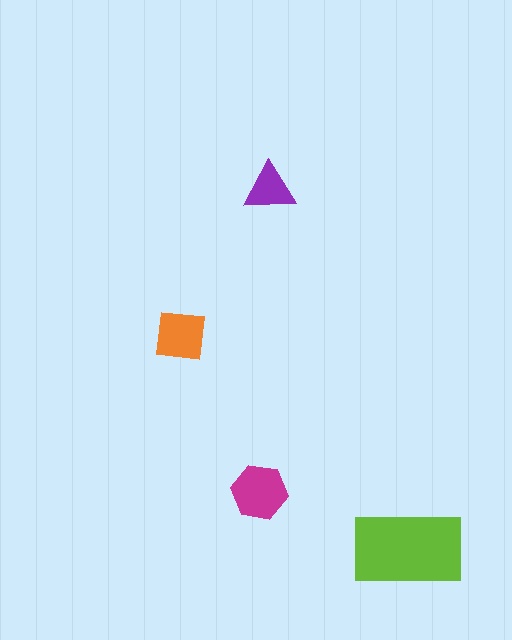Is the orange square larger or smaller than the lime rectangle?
Smaller.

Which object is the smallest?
The purple triangle.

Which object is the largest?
The lime rectangle.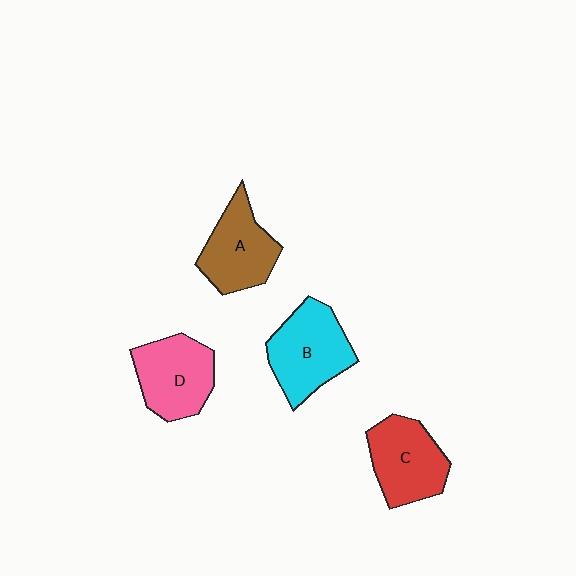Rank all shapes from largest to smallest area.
From largest to smallest: B (cyan), D (pink), C (red), A (brown).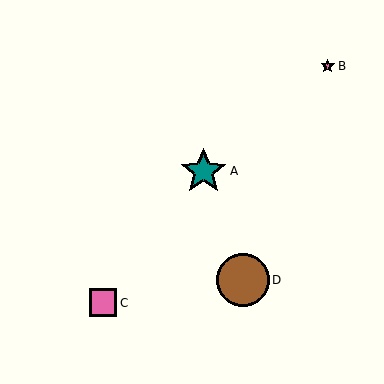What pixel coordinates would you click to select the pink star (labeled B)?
Click at (328, 66) to select the pink star B.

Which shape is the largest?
The brown circle (labeled D) is the largest.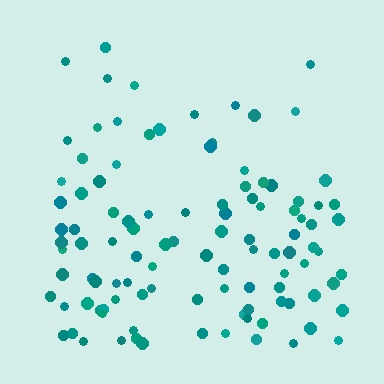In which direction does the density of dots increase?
From top to bottom, with the bottom side densest.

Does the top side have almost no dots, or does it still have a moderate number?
Still a moderate number, just noticeably fewer than the bottom.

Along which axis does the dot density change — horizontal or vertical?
Vertical.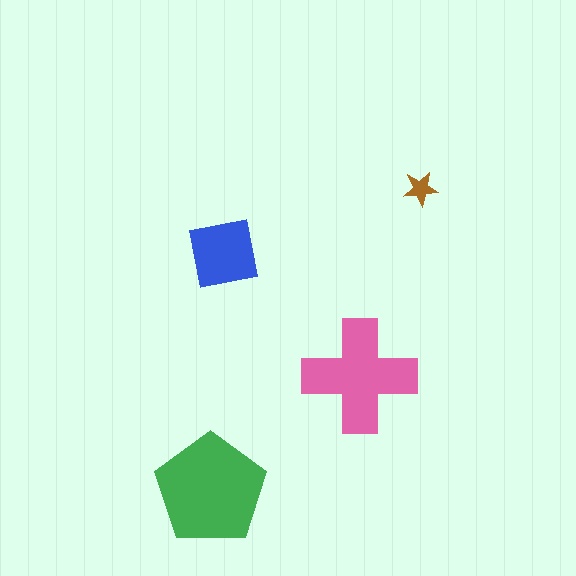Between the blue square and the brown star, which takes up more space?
The blue square.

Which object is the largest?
The green pentagon.